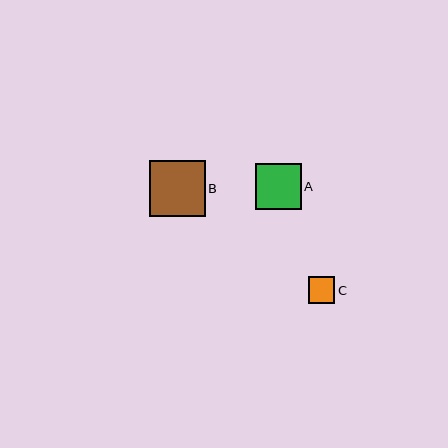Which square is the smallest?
Square C is the smallest with a size of approximately 26 pixels.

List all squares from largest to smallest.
From largest to smallest: B, A, C.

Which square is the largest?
Square B is the largest with a size of approximately 56 pixels.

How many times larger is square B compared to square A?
Square B is approximately 1.2 times the size of square A.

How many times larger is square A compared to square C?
Square A is approximately 1.7 times the size of square C.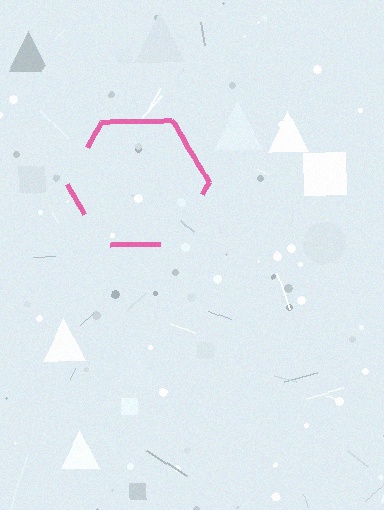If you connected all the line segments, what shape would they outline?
They would outline a hexagon.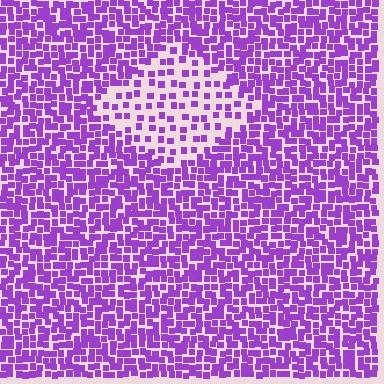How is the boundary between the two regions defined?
The boundary is defined by a change in element density (approximately 2.3x ratio). All elements are the same color, size, and shape.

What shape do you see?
I see a diamond.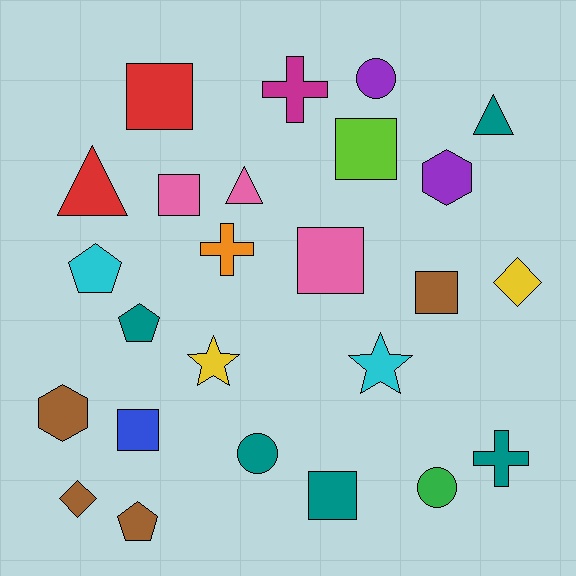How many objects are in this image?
There are 25 objects.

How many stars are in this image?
There are 2 stars.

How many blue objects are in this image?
There is 1 blue object.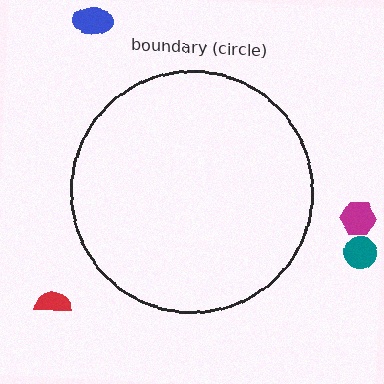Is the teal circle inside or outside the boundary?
Outside.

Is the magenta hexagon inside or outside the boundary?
Outside.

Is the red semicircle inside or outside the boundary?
Outside.